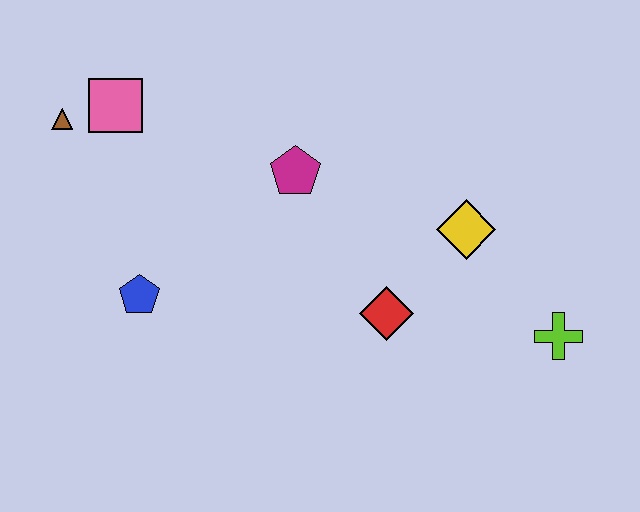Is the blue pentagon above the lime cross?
Yes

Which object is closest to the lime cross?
The yellow diamond is closest to the lime cross.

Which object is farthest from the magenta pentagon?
The lime cross is farthest from the magenta pentagon.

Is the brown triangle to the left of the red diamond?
Yes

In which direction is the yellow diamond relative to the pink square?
The yellow diamond is to the right of the pink square.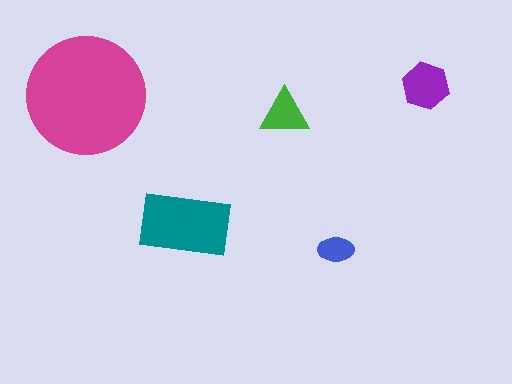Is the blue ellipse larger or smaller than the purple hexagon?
Smaller.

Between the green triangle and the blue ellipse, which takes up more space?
The green triangle.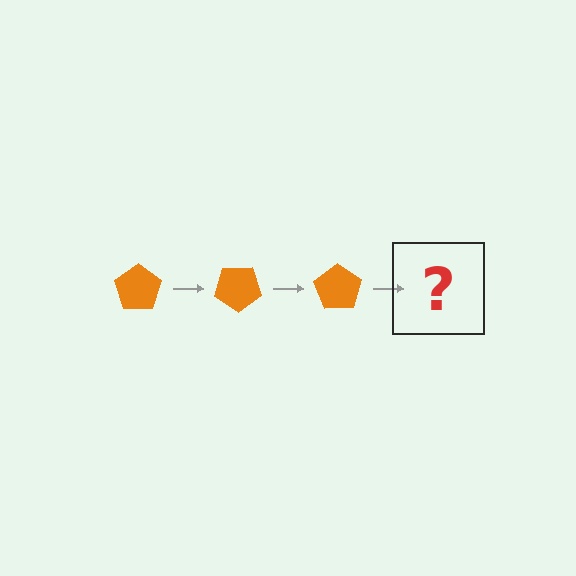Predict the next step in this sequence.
The next step is an orange pentagon rotated 105 degrees.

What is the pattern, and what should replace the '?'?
The pattern is that the pentagon rotates 35 degrees each step. The '?' should be an orange pentagon rotated 105 degrees.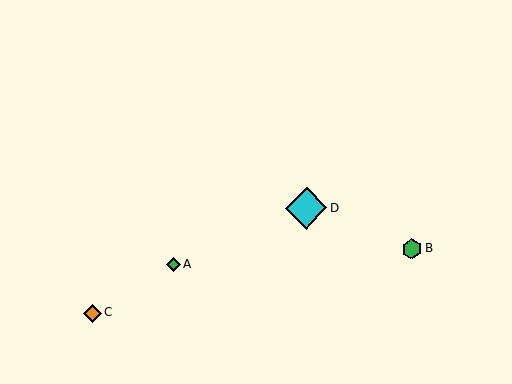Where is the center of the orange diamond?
The center of the orange diamond is at (92, 313).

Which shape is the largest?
The cyan diamond (labeled D) is the largest.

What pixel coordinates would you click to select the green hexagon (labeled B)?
Click at (412, 249) to select the green hexagon B.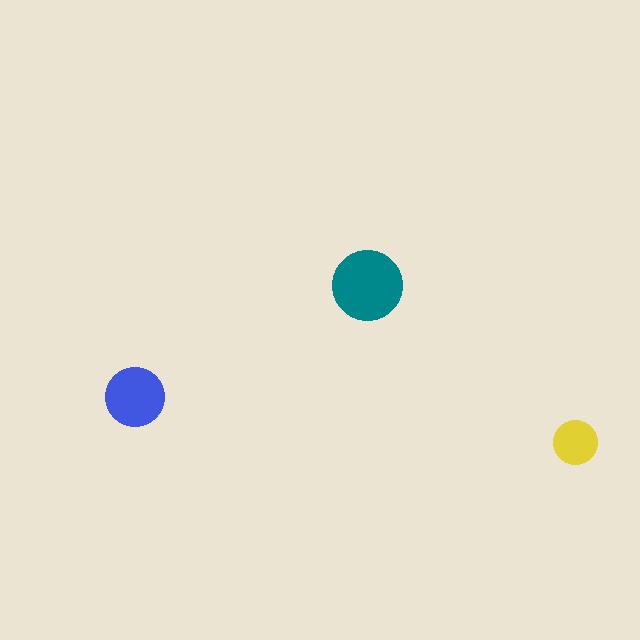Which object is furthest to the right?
The yellow circle is rightmost.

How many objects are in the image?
There are 3 objects in the image.